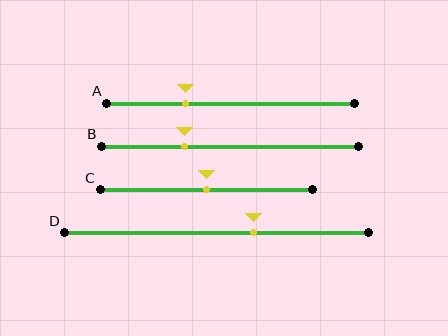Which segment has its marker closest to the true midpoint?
Segment C has its marker closest to the true midpoint.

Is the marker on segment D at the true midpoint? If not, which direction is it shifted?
No, the marker on segment D is shifted to the right by about 12% of the segment length.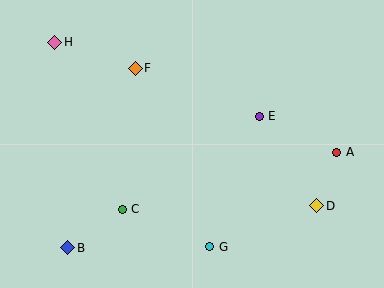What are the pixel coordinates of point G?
Point G is at (210, 247).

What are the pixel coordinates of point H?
Point H is at (55, 42).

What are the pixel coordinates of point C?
Point C is at (122, 209).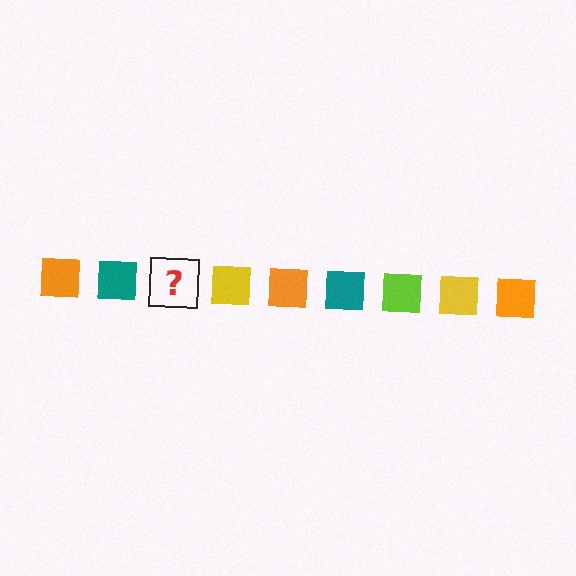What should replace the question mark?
The question mark should be replaced with a lime square.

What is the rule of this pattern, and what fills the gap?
The rule is that the pattern cycles through orange, teal, lime, yellow squares. The gap should be filled with a lime square.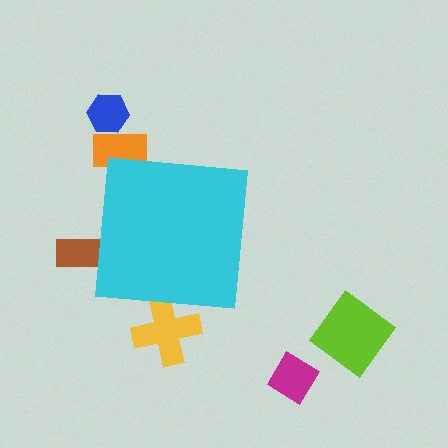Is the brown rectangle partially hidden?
Yes, the brown rectangle is partially hidden behind the cyan square.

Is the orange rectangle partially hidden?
Yes, the orange rectangle is partially hidden behind the cyan square.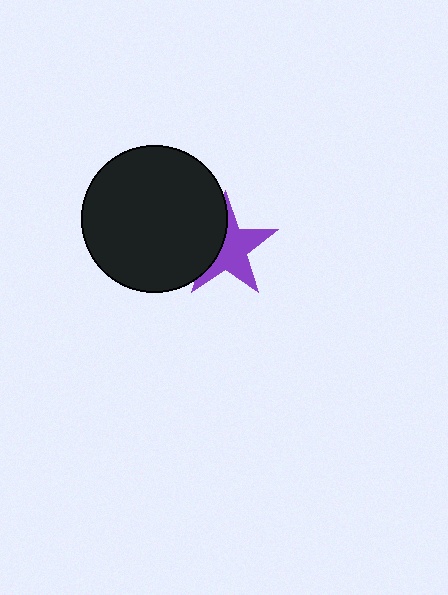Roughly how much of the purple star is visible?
About half of it is visible (roughly 60%).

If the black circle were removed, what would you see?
You would see the complete purple star.